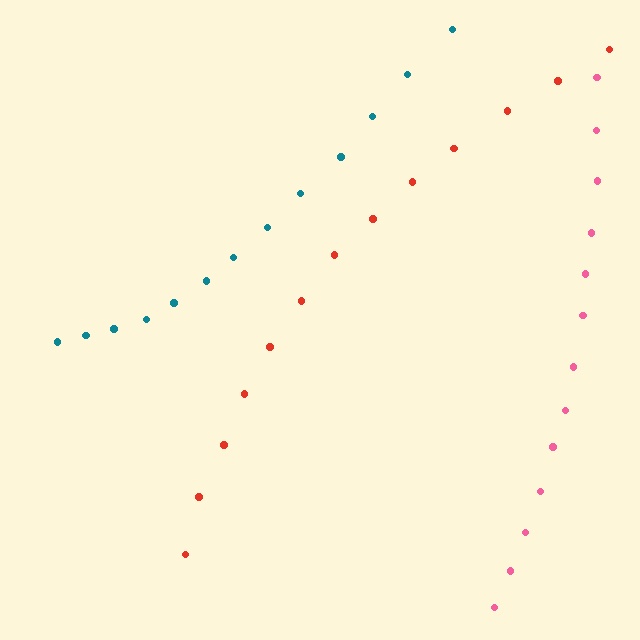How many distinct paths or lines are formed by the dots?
There are 3 distinct paths.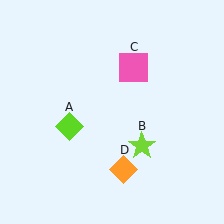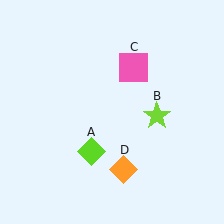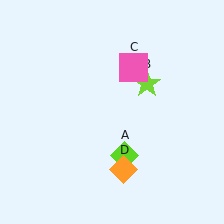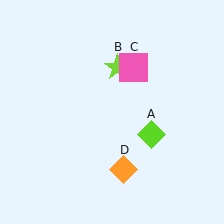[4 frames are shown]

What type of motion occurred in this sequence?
The lime diamond (object A), lime star (object B) rotated counterclockwise around the center of the scene.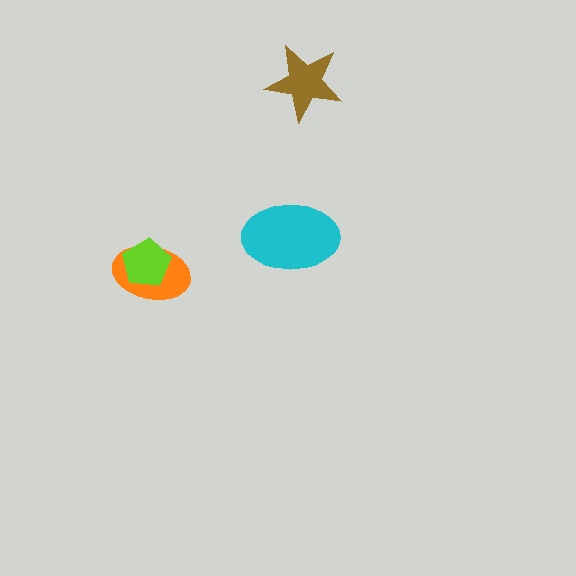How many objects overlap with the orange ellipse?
1 object overlaps with the orange ellipse.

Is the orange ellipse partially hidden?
Yes, it is partially covered by another shape.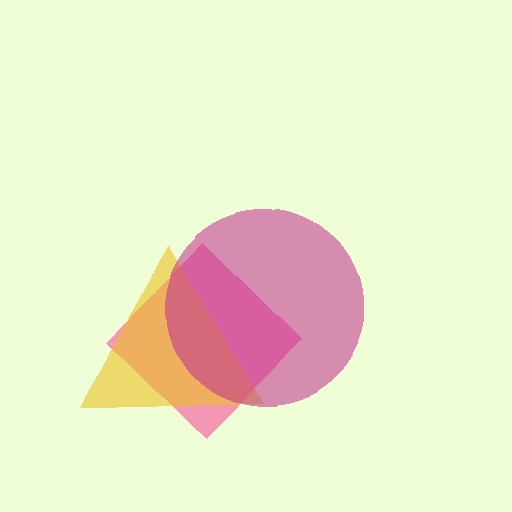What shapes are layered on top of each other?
The layered shapes are: a pink diamond, a yellow triangle, a magenta circle.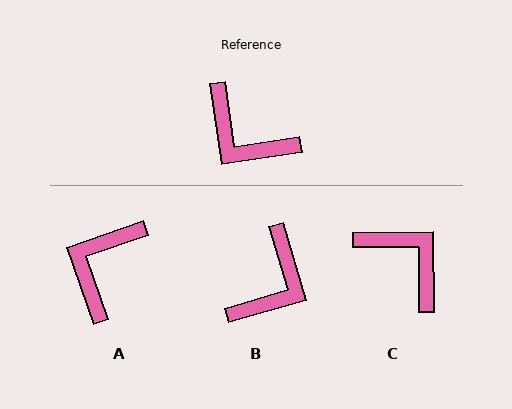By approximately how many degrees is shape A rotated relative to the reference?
Approximately 79 degrees clockwise.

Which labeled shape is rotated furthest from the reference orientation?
C, about 172 degrees away.